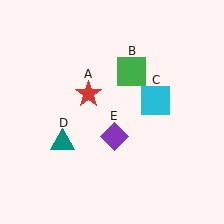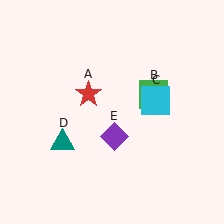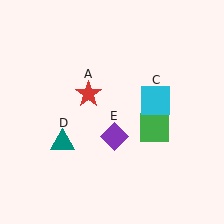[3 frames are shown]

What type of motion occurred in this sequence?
The green square (object B) rotated clockwise around the center of the scene.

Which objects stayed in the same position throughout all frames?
Red star (object A) and cyan square (object C) and teal triangle (object D) and purple diamond (object E) remained stationary.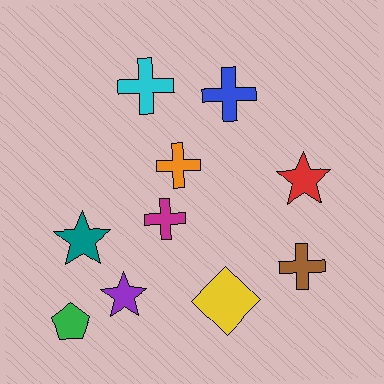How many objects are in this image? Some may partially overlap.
There are 10 objects.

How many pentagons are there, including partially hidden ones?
There is 1 pentagon.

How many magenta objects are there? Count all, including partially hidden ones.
There is 1 magenta object.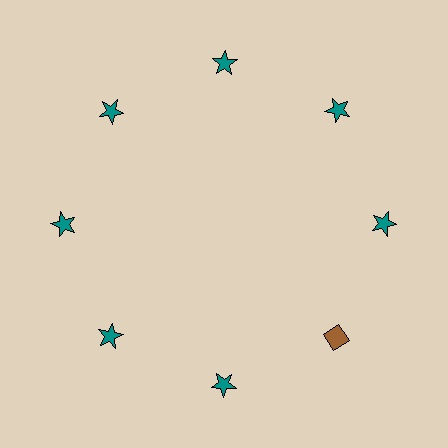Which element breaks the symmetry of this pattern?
The brown diamond at roughly the 4 o'clock position breaks the symmetry. All other shapes are teal stars.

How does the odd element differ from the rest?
It differs in both color (brown instead of teal) and shape (diamond instead of star).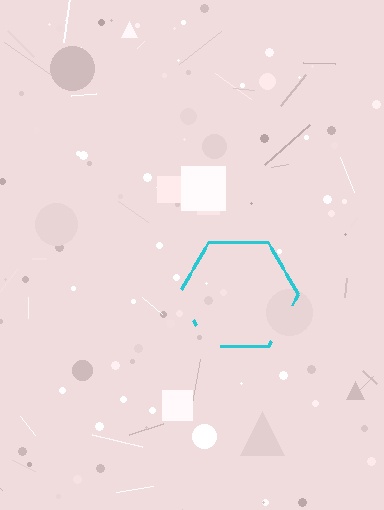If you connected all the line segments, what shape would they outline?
They would outline a hexagon.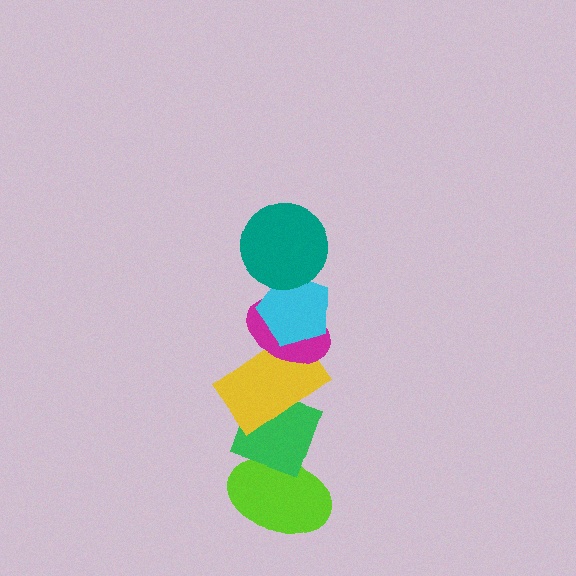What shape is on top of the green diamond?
The yellow rectangle is on top of the green diamond.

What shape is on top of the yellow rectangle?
The magenta ellipse is on top of the yellow rectangle.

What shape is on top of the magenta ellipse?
The cyan pentagon is on top of the magenta ellipse.